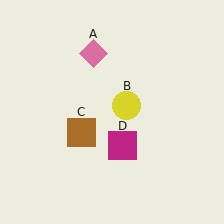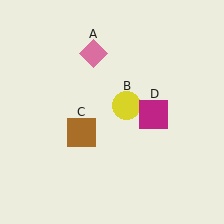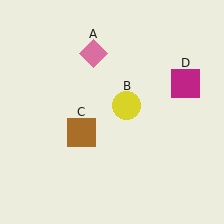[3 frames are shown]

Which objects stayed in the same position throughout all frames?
Pink diamond (object A) and yellow circle (object B) and brown square (object C) remained stationary.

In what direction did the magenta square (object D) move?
The magenta square (object D) moved up and to the right.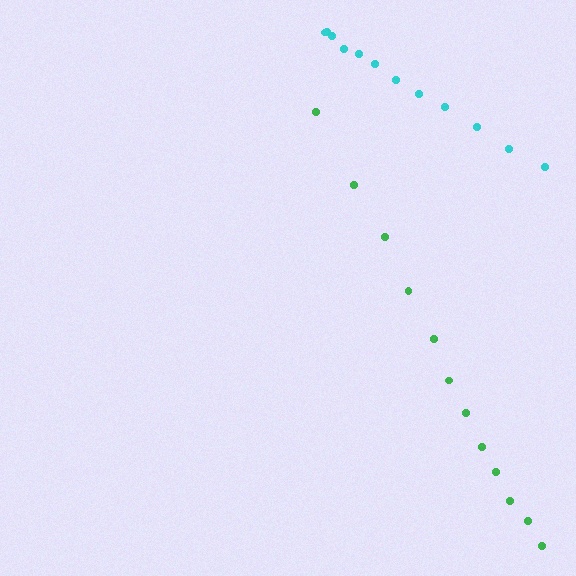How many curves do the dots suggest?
There are 2 distinct paths.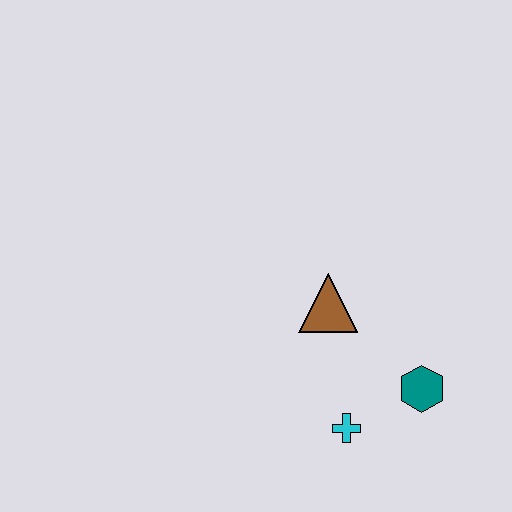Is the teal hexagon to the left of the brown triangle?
No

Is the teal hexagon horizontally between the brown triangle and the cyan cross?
No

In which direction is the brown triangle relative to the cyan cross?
The brown triangle is above the cyan cross.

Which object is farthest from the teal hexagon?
The brown triangle is farthest from the teal hexagon.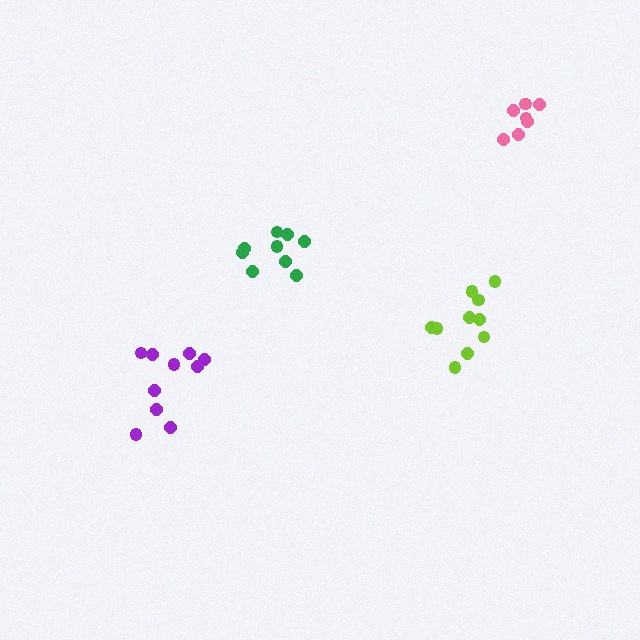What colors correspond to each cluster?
The clusters are colored: green, purple, pink, lime.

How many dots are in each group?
Group 1: 9 dots, Group 2: 10 dots, Group 3: 7 dots, Group 4: 10 dots (36 total).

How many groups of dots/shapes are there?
There are 4 groups.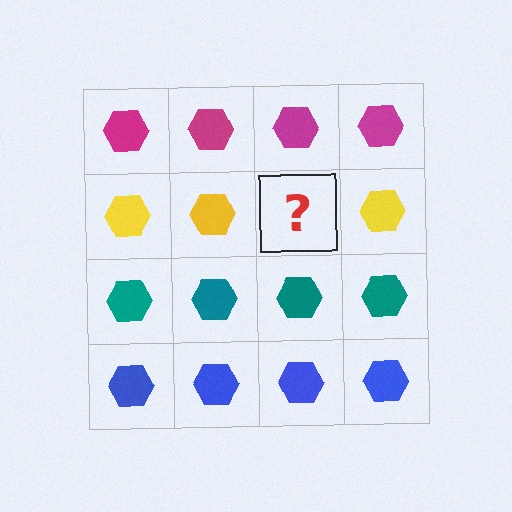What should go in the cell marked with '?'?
The missing cell should contain a yellow hexagon.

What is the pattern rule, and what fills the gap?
The rule is that each row has a consistent color. The gap should be filled with a yellow hexagon.